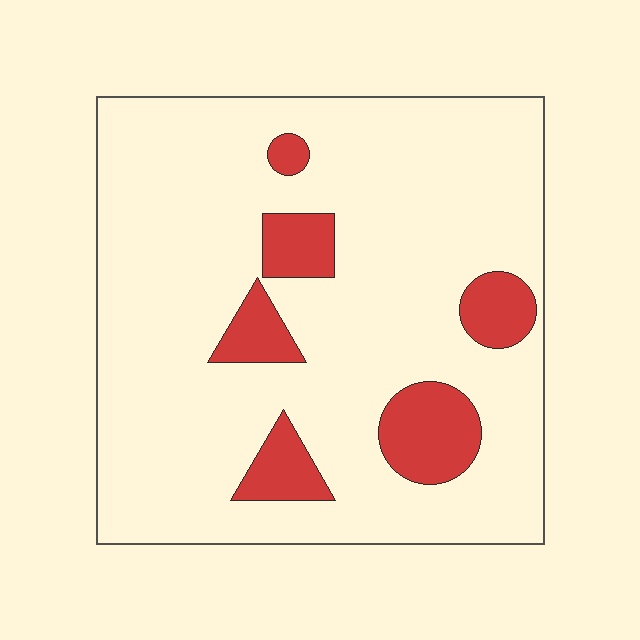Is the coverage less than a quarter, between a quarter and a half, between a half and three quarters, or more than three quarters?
Less than a quarter.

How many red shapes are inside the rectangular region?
6.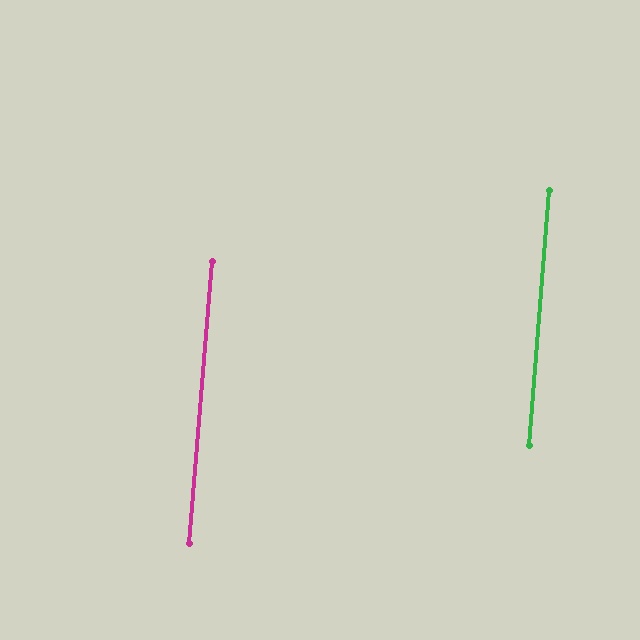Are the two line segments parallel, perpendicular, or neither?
Parallel — their directions differ by only 0.2°.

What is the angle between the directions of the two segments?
Approximately 0 degrees.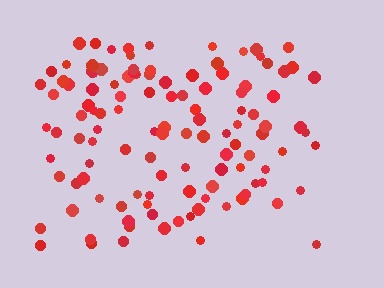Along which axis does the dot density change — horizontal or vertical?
Horizontal.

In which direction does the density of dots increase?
From right to left, with the left side densest.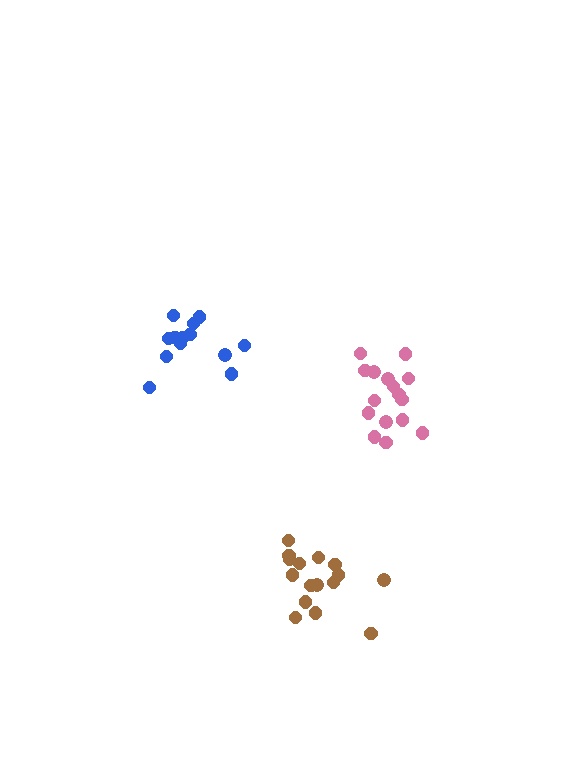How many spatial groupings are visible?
There are 3 spatial groupings.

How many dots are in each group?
Group 1: 13 dots, Group 2: 16 dots, Group 3: 16 dots (45 total).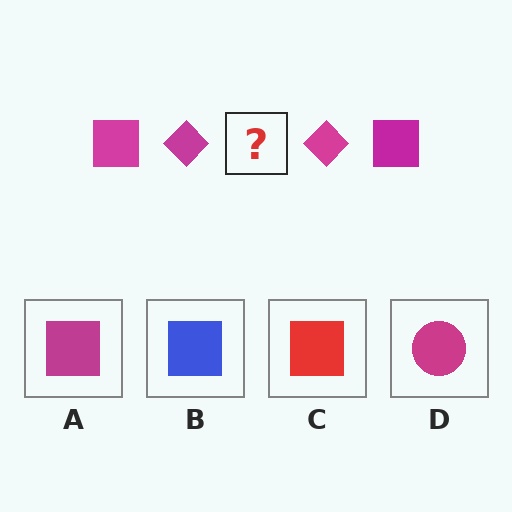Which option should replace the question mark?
Option A.